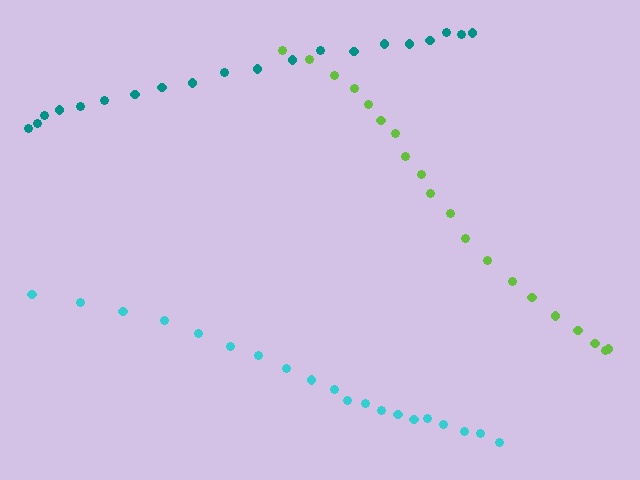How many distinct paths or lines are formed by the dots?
There are 3 distinct paths.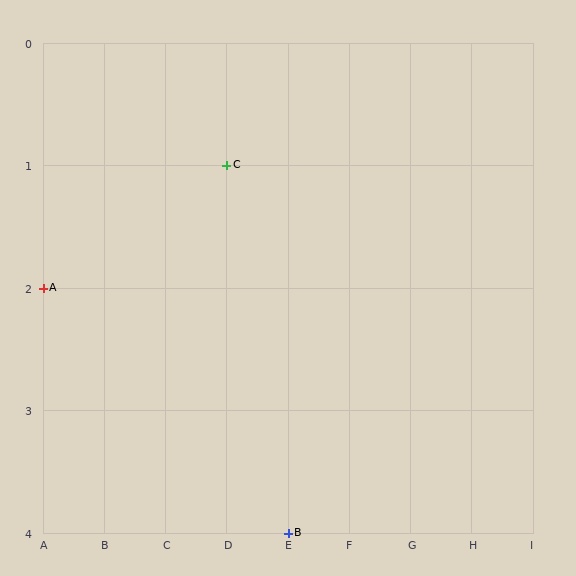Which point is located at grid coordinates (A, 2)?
Point A is at (A, 2).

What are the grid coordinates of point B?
Point B is at grid coordinates (E, 4).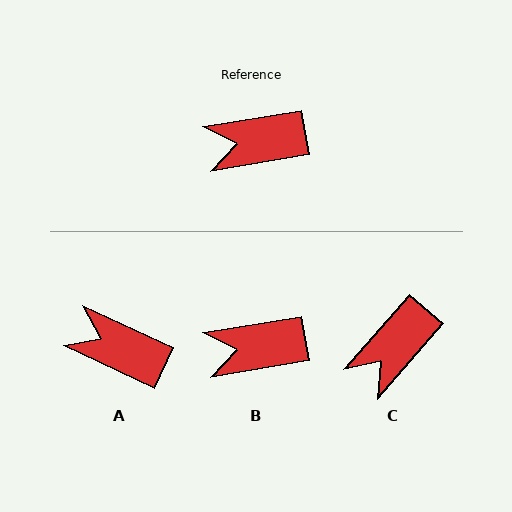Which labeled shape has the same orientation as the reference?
B.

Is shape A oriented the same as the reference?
No, it is off by about 34 degrees.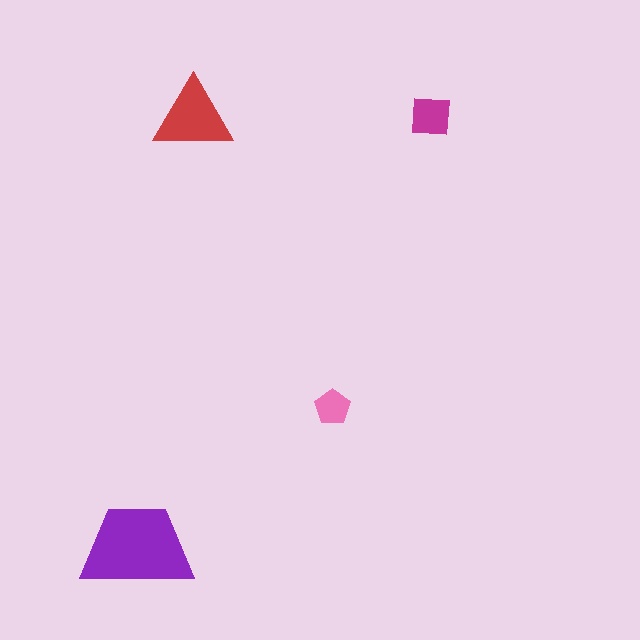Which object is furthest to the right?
The magenta square is rightmost.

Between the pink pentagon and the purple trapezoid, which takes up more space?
The purple trapezoid.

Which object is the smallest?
The pink pentagon.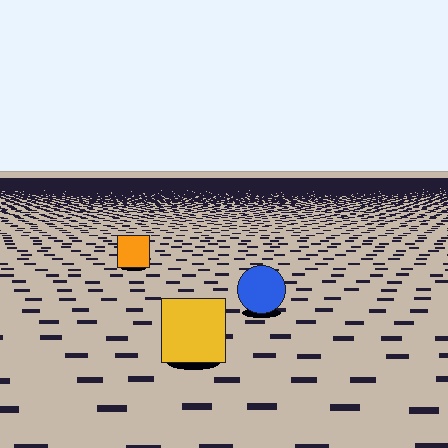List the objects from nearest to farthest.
From nearest to farthest: the yellow square, the blue circle, the orange square.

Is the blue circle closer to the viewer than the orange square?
Yes. The blue circle is closer — you can tell from the texture gradient: the ground texture is coarser near it.